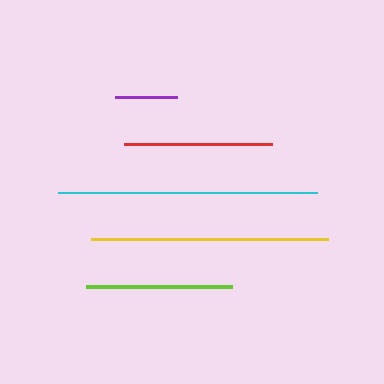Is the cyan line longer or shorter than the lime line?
The cyan line is longer than the lime line.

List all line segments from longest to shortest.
From longest to shortest: cyan, yellow, red, lime, purple.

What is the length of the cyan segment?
The cyan segment is approximately 259 pixels long.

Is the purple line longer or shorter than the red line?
The red line is longer than the purple line.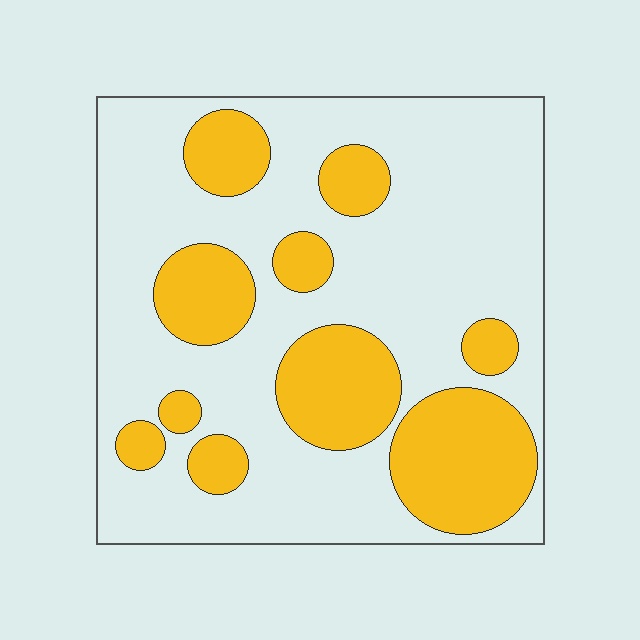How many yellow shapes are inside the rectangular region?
10.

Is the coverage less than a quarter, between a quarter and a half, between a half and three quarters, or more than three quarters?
Between a quarter and a half.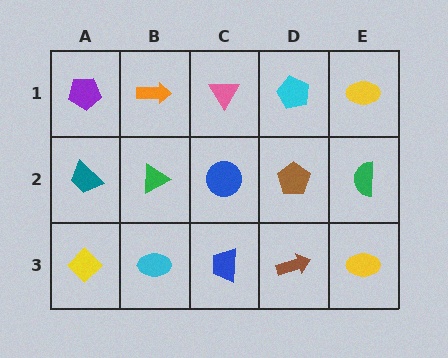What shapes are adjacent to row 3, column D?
A brown pentagon (row 2, column D), a blue trapezoid (row 3, column C), a yellow ellipse (row 3, column E).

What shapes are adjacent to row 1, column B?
A green triangle (row 2, column B), a purple pentagon (row 1, column A), a pink triangle (row 1, column C).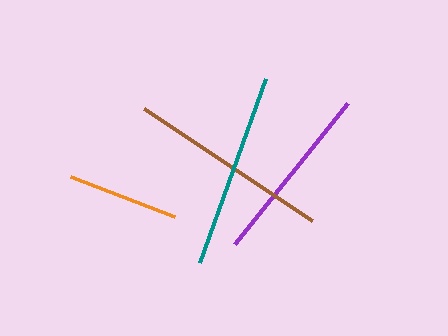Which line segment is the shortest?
The orange line is the shortest at approximately 112 pixels.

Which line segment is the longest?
The brown line is the longest at approximately 202 pixels.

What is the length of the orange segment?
The orange segment is approximately 112 pixels long.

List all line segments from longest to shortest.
From longest to shortest: brown, teal, purple, orange.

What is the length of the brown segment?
The brown segment is approximately 202 pixels long.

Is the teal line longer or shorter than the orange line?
The teal line is longer than the orange line.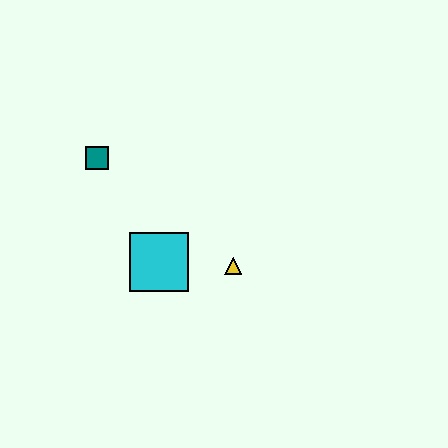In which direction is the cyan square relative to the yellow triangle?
The cyan square is to the left of the yellow triangle.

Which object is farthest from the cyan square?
The teal square is farthest from the cyan square.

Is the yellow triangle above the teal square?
No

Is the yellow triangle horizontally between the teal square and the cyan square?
No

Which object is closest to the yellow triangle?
The cyan square is closest to the yellow triangle.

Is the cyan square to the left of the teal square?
No